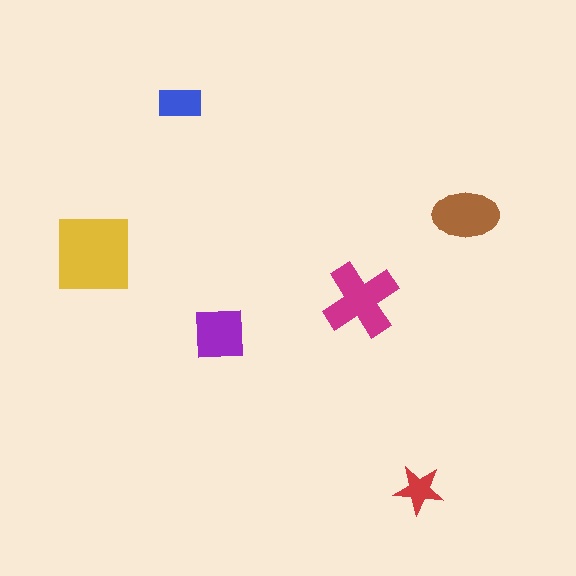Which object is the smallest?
The red star.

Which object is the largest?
The yellow square.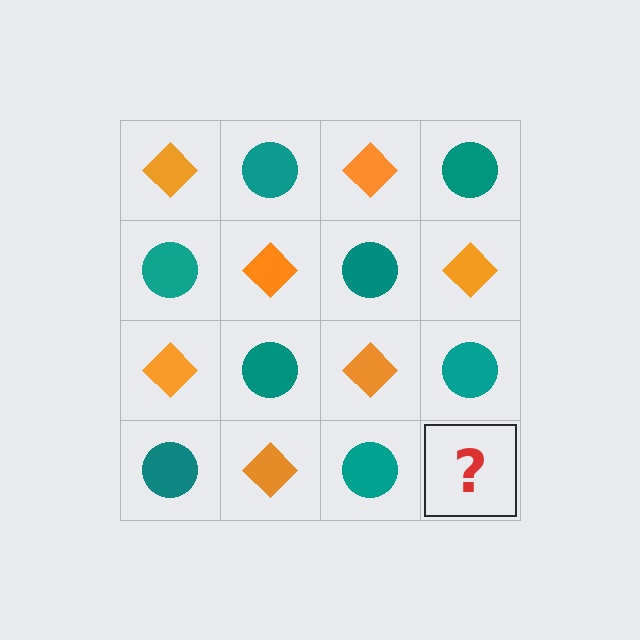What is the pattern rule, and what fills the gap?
The rule is that it alternates orange diamond and teal circle in a checkerboard pattern. The gap should be filled with an orange diamond.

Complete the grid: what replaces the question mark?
The question mark should be replaced with an orange diamond.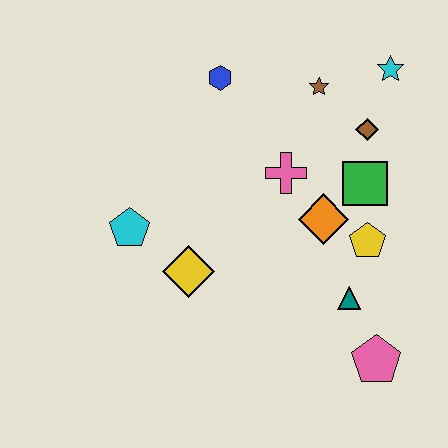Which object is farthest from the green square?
The cyan pentagon is farthest from the green square.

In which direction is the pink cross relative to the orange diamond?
The pink cross is above the orange diamond.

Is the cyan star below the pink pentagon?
No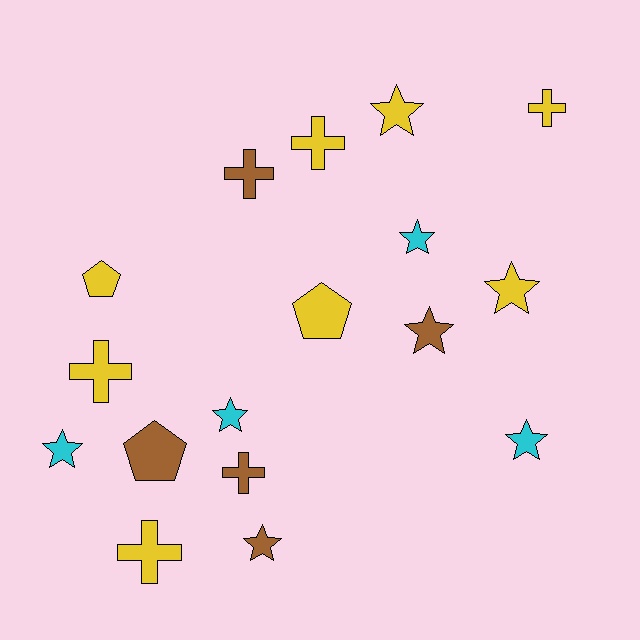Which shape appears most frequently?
Star, with 8 objects.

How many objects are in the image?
There are 17 objects.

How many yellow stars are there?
There are 2 yellow stars.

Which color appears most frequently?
Yellow, with 8 objects.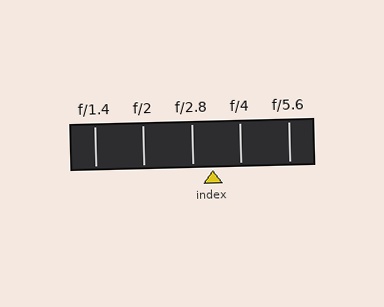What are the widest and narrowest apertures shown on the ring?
The widest aperture shown is f/1.4 and the narrowest is f/5.6.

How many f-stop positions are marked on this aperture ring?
There are 5 f-stop positions marked.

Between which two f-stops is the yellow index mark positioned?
The index mark is between f/2.8 and f/4.